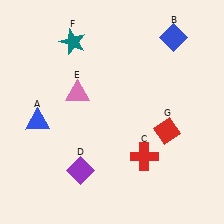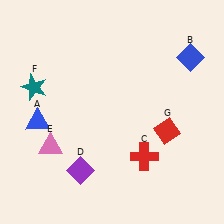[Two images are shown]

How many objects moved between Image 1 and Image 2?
3 objects moved between the two images.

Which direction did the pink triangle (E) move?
The pink triangle (E) moved down.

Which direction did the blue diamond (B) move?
The blue diamond (B) moved down.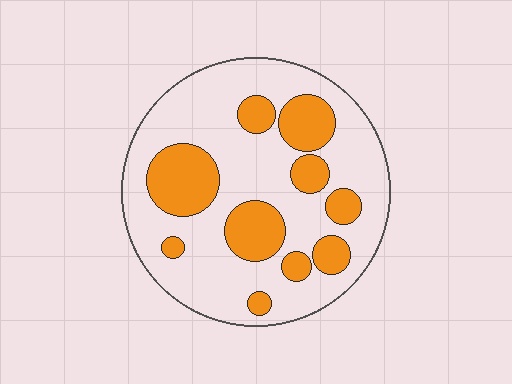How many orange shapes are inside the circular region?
10.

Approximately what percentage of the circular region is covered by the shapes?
Approximately 30%.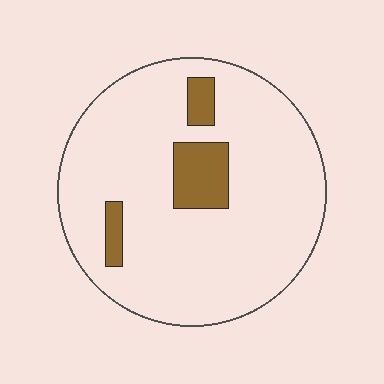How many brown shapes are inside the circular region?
3.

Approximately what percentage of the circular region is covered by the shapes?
Approximately 10%.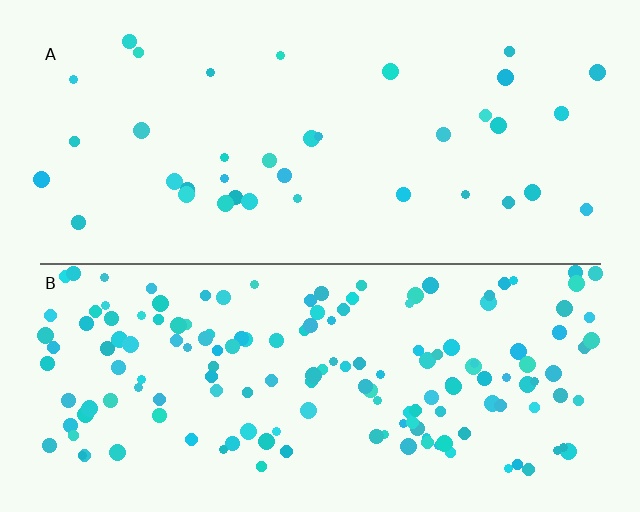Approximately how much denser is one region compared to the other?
Approximately 4.2× — region B over region A.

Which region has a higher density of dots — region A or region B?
B (the bottom).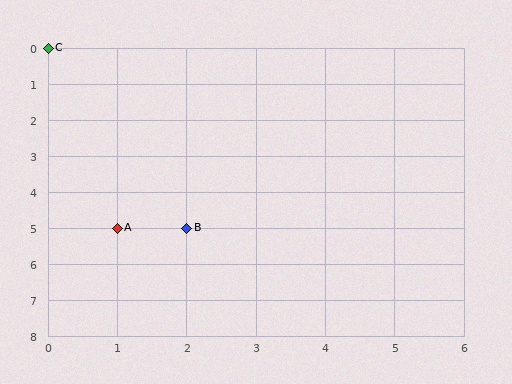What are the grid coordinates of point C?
Point C is at grid coordinates (0, 0).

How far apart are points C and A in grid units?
Points C and A are 1 column and 5 rows apart (about 5.1 grid units diagonally).